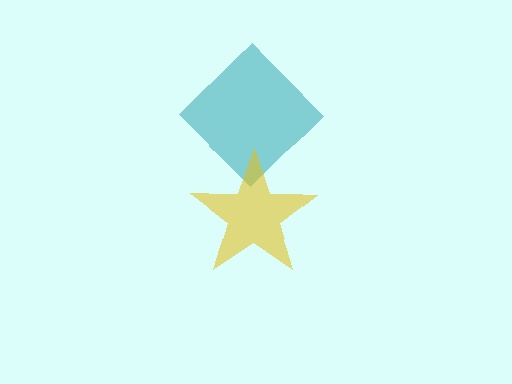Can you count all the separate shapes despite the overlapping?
Yes, there are 2 separate shapes.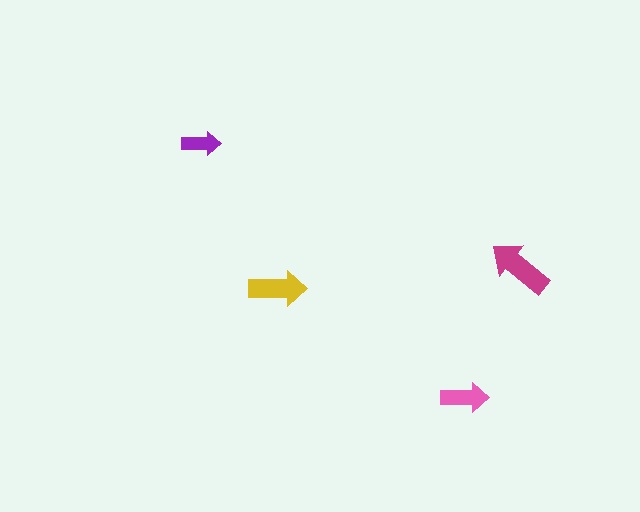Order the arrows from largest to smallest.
the magenta one, the yellow one, the pink one, the purple one.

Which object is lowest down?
The pink arrow is bottommost.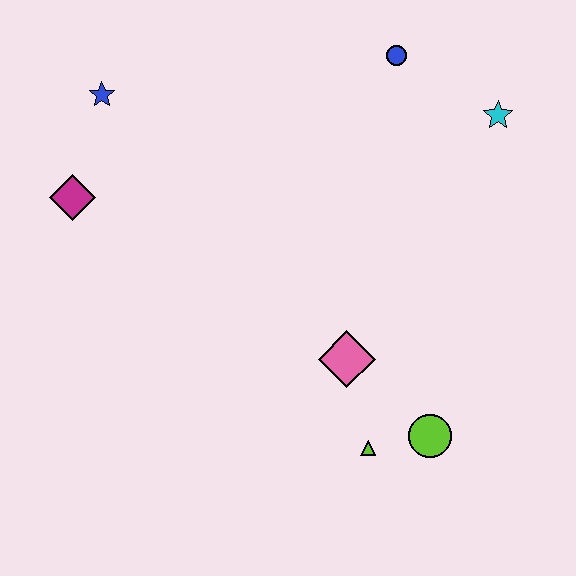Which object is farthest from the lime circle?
The blue star is farthest from the lime circle.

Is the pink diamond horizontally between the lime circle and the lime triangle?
No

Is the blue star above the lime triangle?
Yes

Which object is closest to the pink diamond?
The lime triangle is closest to the pink diamond.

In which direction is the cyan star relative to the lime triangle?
The cyan star is above the lime triangle.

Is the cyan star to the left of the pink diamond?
No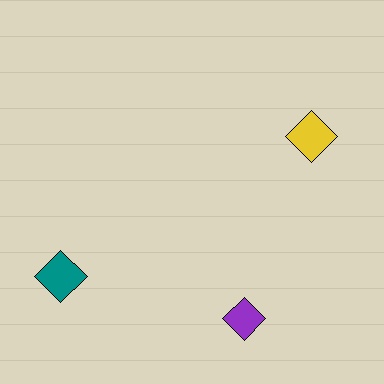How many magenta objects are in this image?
There are no magenta objects.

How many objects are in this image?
There are 3 objects.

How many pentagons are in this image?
There are no pentagons.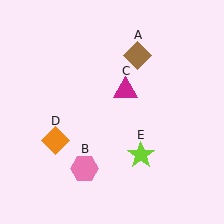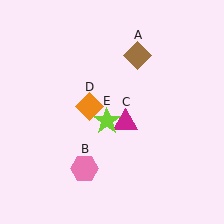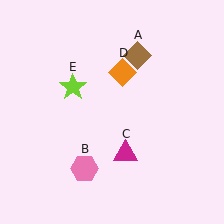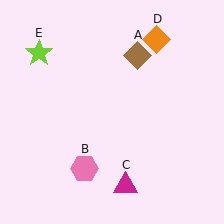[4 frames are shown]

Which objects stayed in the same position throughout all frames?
Brown diamond (object A) and pink hexagon (object B) remained stationary.